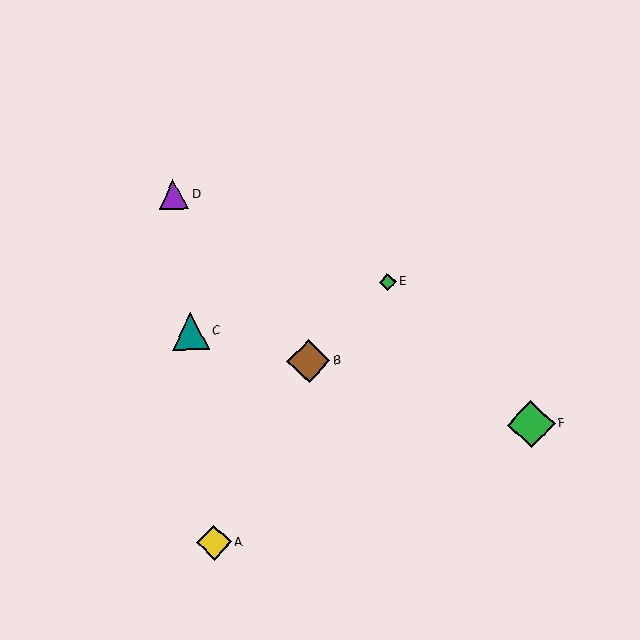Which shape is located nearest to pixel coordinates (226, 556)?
The yellow diamond (labeled A) at (214, 542) is nearest to that location.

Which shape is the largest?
The green diamond (labeled F) is the largest.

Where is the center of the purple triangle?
The center of the purple triangle is at (174, 195).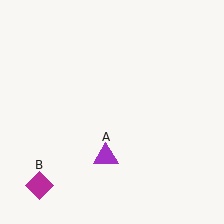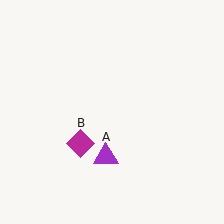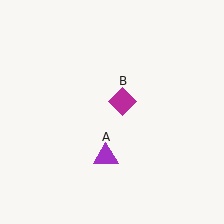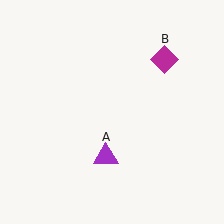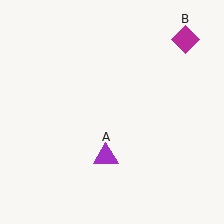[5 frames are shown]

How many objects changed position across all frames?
1 object changed position: magenta diamond (object B).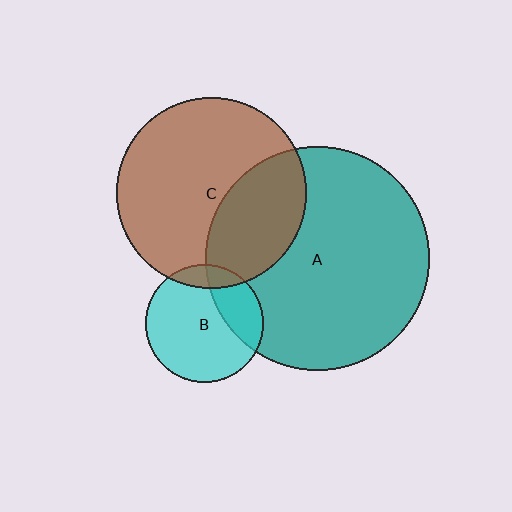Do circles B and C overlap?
Yes.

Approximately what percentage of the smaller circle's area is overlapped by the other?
Approximately 10%.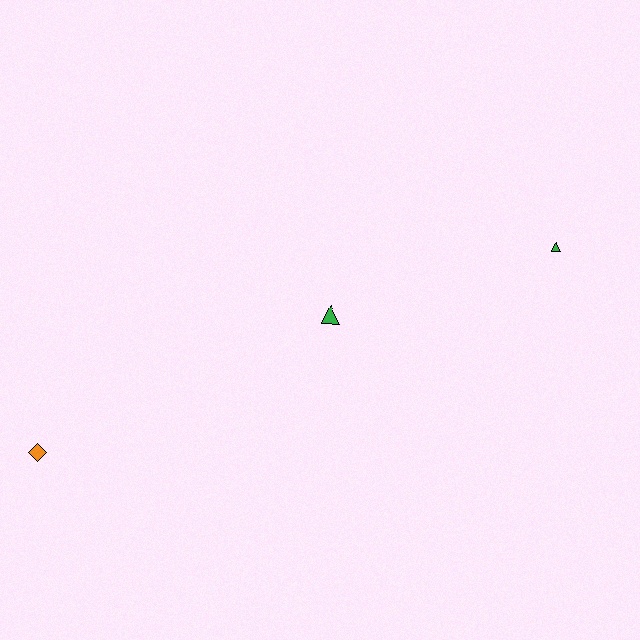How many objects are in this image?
There are 3 objects.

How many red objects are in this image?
There are no red objects.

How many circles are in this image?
There are no circles.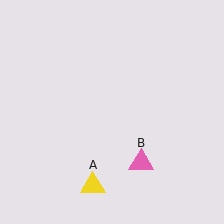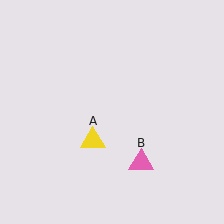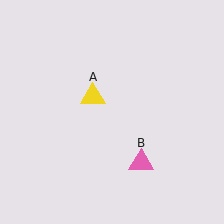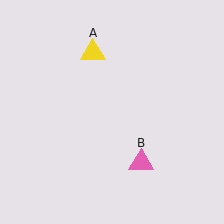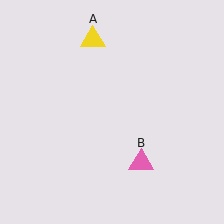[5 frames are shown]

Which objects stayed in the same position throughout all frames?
Pink triangle (object B) remained stationary.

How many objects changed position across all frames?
1 object changed position: yellow triangle (object A).